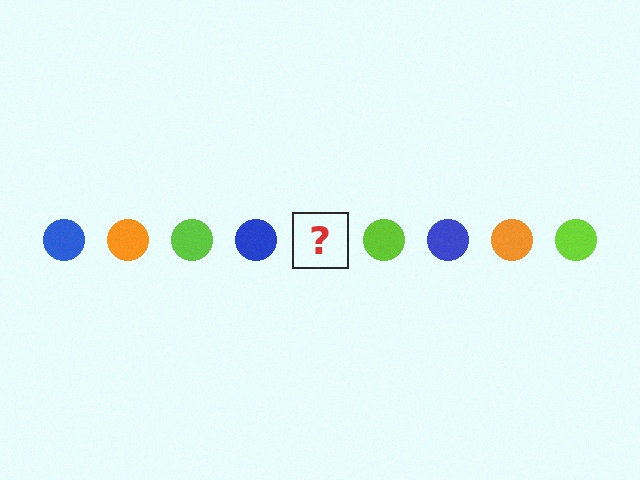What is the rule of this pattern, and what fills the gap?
The rule is that the pattern cycles through blue, orange, lime circles. The gap should be filled with an orange circle.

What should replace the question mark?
The question mark should be replaced with an orange circle.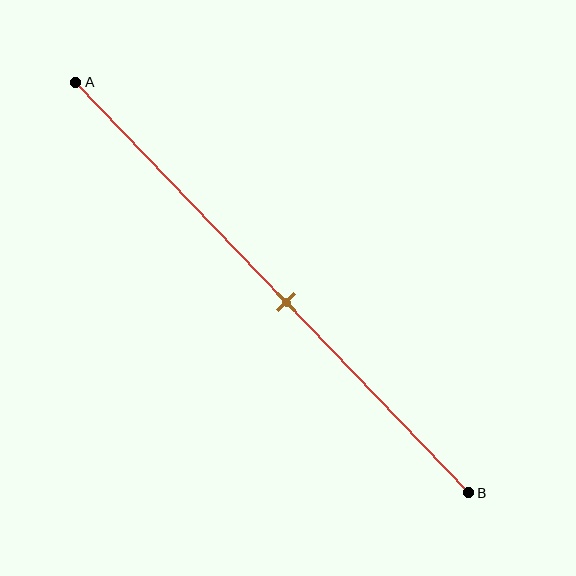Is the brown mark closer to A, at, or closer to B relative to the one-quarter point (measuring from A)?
The brown mark is closer to point B than the one-quarter point of segment AB.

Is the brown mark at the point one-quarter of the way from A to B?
No, the mark is at about 55% from A, not at the 25% one-quarter point.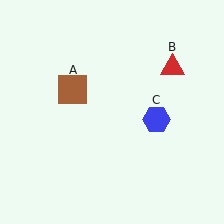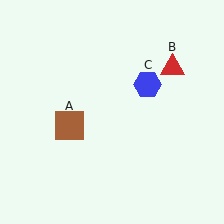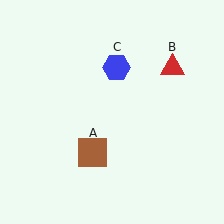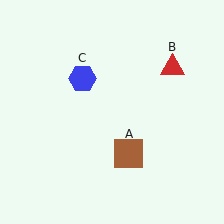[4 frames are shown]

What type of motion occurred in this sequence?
The brown square (object A), blue hexagon (object C) rotated counterclockwise around the center of the scene.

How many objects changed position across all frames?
2 objects changed position: brown square (object A), blue hexagon (object C).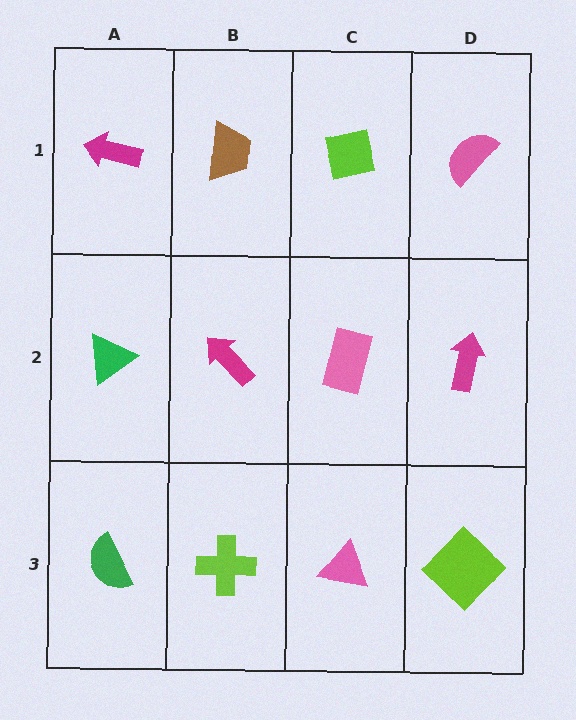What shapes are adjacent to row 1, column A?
A green triangle (row 2, column A), a brown trapezoid (row 1, column B).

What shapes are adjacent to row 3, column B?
A magenta arrow (row 2, column B), a green semicircle (row 3, column A), a pink triangle (row 3, column C).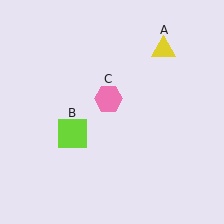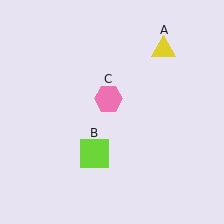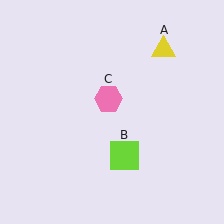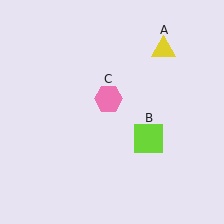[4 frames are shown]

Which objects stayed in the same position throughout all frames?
Yellow triangle (object A) and pink hexagon (object C) remained stationary.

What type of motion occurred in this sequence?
The lime square (object B) rotated counterclockwise around the center of the scene.